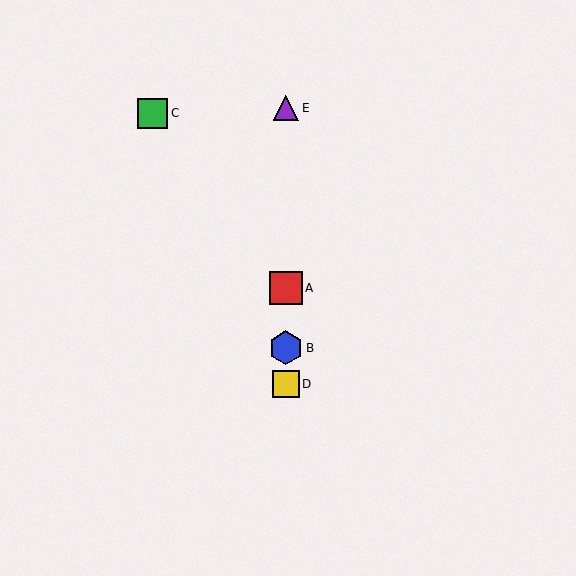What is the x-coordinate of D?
Object D is at x≈286.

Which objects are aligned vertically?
Objects A, B, D, E are aligned vertically.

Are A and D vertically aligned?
Yes, both are at x≈286.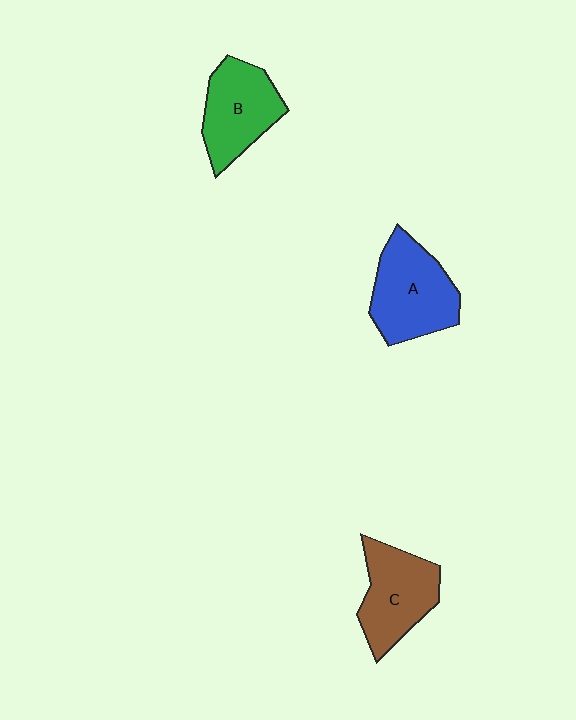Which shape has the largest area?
Shape A (blue).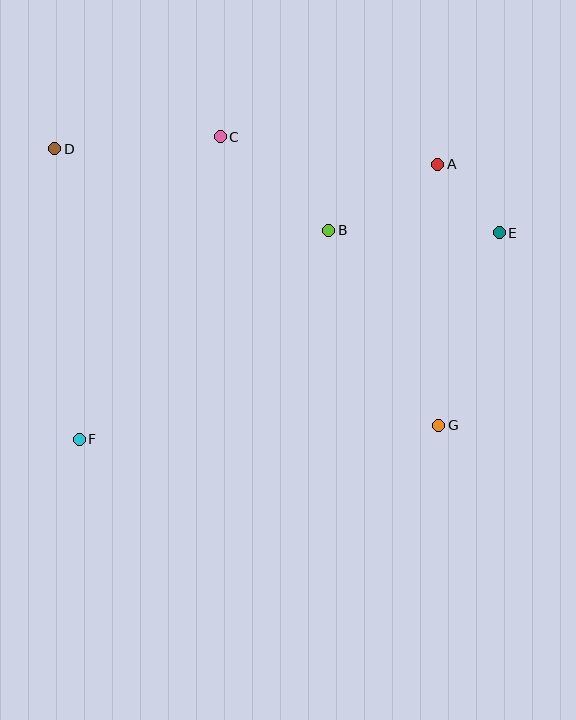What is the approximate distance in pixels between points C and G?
The distance between C and G is approximately 362 pixels.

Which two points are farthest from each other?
Points D and G are farthest from each other.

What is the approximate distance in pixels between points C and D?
The distance between C and D is approximately 166 pixels.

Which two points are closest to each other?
Points A and E are closest to each other.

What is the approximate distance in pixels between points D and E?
The distance between D and E is approximately 452 pixels.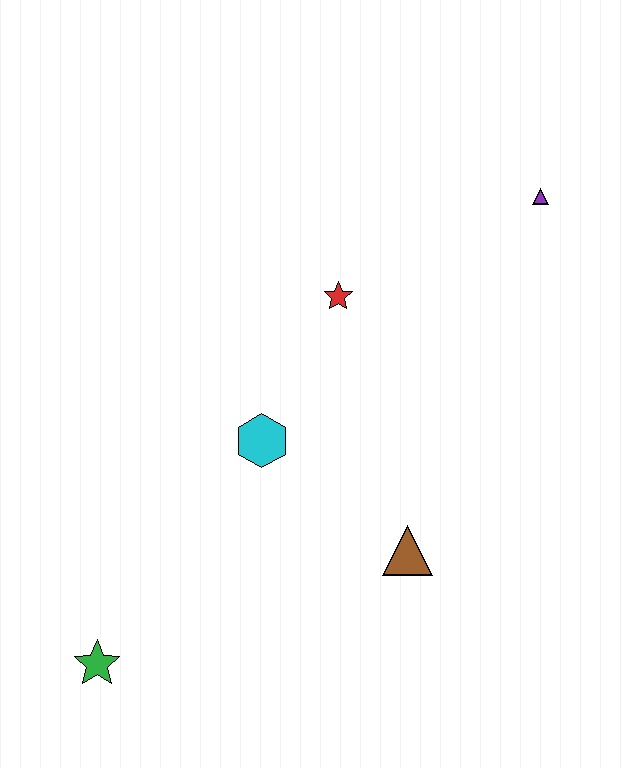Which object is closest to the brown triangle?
The cyan hexagon is closest to the brown triangle.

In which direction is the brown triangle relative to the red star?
The brown triangle is below the red star.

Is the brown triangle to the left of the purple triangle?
Yes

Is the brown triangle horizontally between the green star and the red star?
No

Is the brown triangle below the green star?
No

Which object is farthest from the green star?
The purple triangle is farthest from the green star.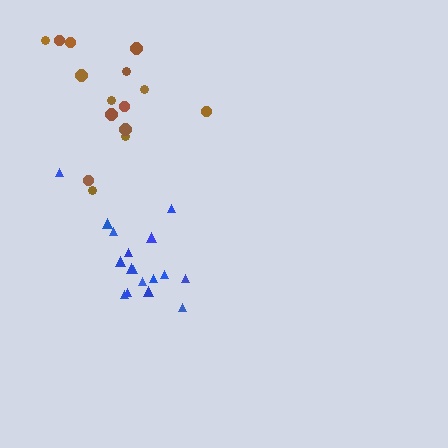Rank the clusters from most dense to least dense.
brown, blue.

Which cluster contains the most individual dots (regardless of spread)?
Blue (17).